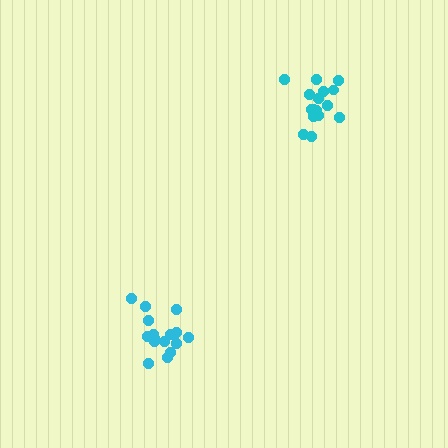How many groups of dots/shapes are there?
There are 2 groups.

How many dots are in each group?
Group 1: 16 dots, Group 2: 16 dots (32 total).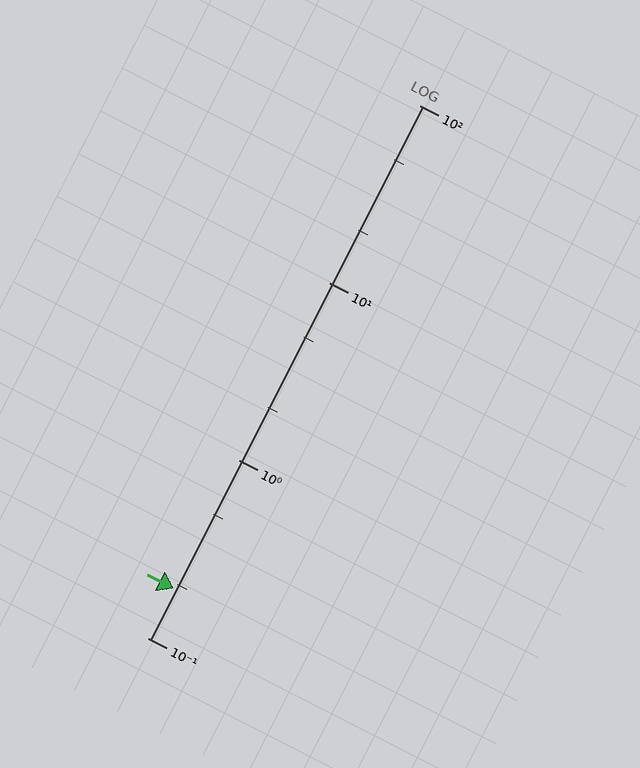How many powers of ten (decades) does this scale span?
The scale spans 3 decades, from 0.1 to 100.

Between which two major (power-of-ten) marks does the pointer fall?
The pointer is between 0.1 and 1.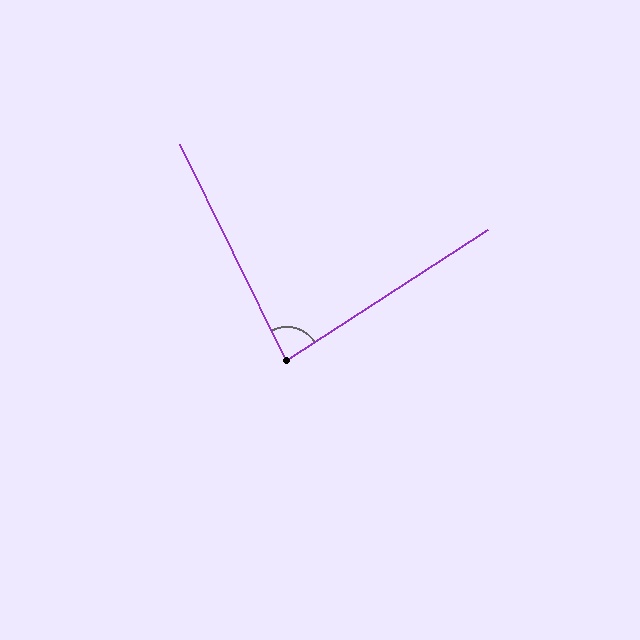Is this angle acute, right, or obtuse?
It is acute.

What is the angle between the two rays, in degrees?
Approximately 83 degrees.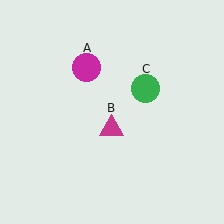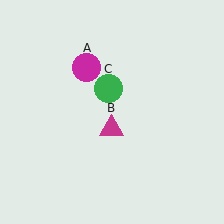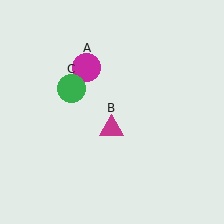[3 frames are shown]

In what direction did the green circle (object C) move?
The green circle (object C) moved left.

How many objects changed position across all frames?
1 object changed position: green circle (object C).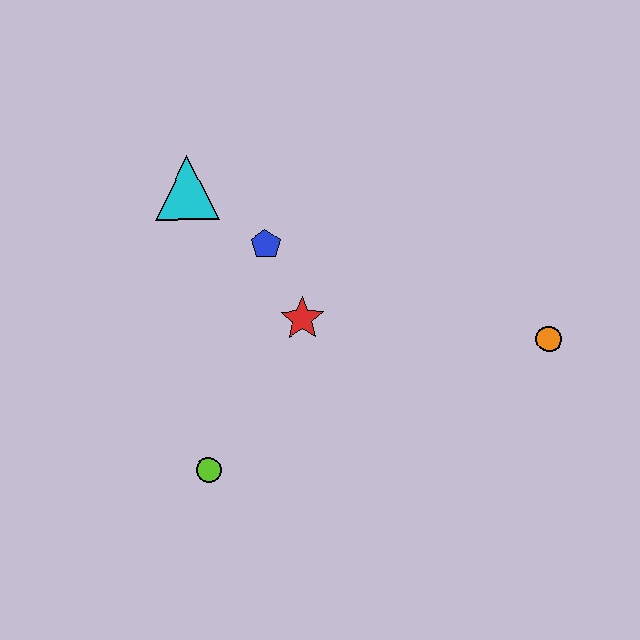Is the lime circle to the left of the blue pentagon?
Yes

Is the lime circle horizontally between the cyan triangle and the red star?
Yes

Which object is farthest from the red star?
The orange circle is farthest from the red star.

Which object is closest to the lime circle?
The red star is closest to the lime circle.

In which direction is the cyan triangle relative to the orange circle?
The cyan triangle is to the left of the orange circle.